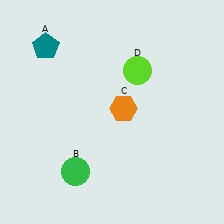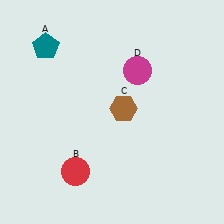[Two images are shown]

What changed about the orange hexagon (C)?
In Image 1, C is orange. In Image 2, it changed to brown.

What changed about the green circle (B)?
In Image 1, B is green. In Image 2, it changed to red.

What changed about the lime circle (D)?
In Image 1, D is lime. In Image 2, it changed to magenta.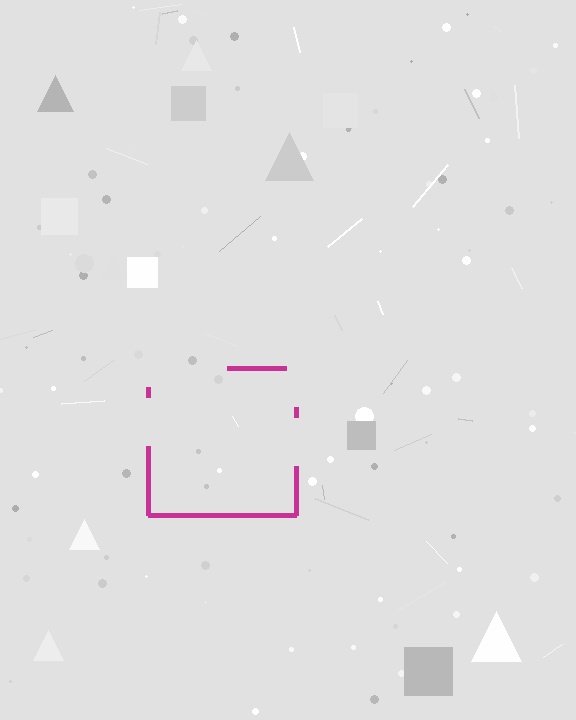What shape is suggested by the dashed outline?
The dashed outline suggests a square.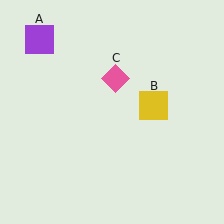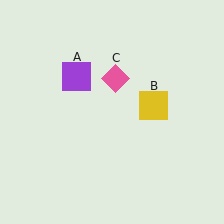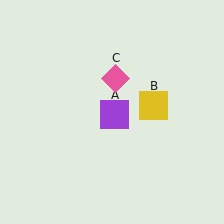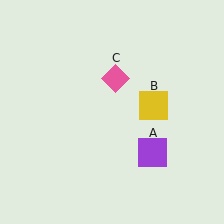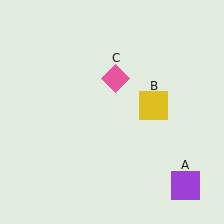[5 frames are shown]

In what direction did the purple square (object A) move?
The purple square (object A) moved down and to the right.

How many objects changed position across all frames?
1 object changed position: purple square (object A).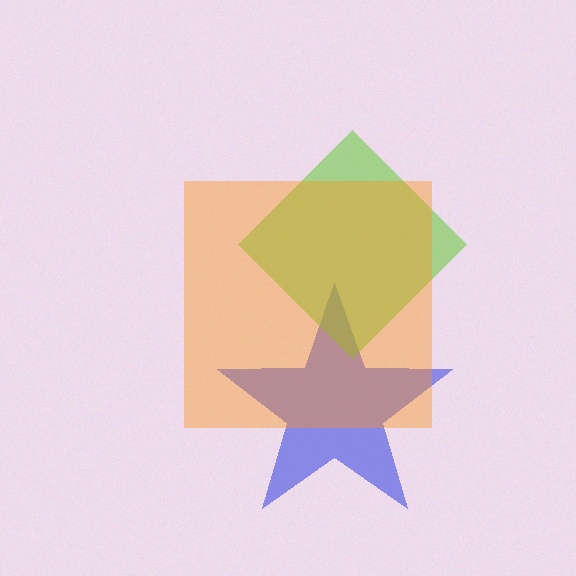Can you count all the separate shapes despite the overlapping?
Yes, there are 3 separate shapes.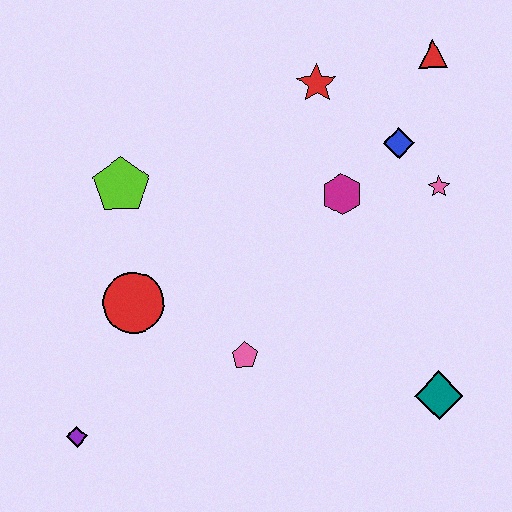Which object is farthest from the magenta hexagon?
The purple diamond is farthest from the magenta hexagon.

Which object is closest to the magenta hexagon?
The blue diamond is closest to the magenta hexagon.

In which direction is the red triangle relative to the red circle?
The red triangle is to the right of the red circle.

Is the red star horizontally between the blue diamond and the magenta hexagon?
No